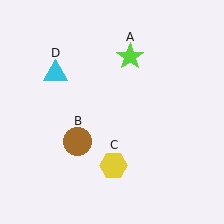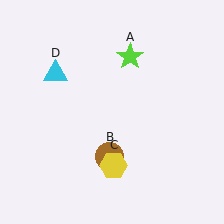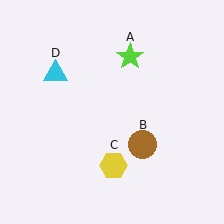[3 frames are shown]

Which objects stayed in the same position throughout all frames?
Lime star (object A) and yellow hexagon (object C) and cyan triangle (object D) remained stationary.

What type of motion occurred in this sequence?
The brown circle (object B) rotated counterclockwise around the center of the scene.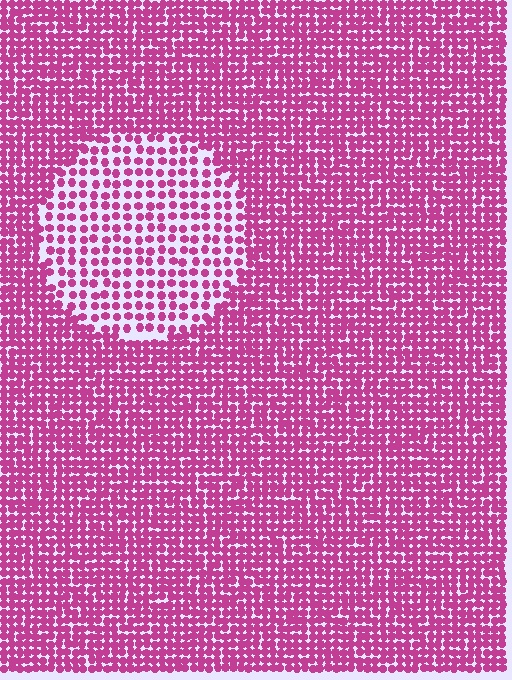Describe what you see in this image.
The image contains small magenta elements arranged at two different densities. A circle-shaped region is visible where the elements are less densely packed than the surrounding area.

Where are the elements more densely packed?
The elements are more densely packed outside the circle boundary.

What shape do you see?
I see a circle.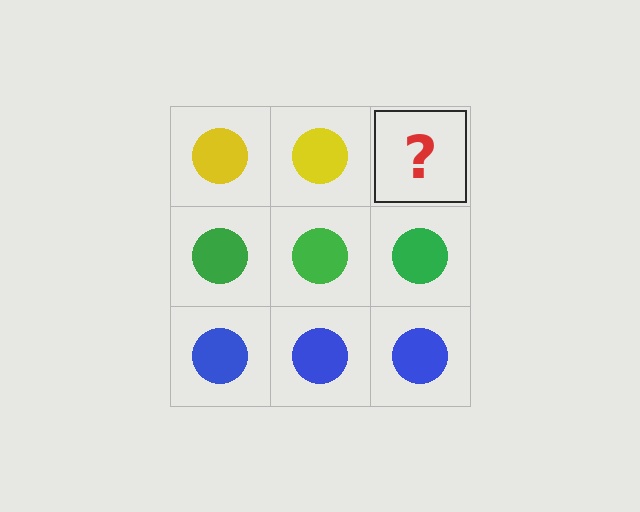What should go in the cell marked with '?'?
The missing cell should contain a yellow circle.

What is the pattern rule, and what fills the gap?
The rule is that each row has a consistent color. The gap should be filled with a yellow circle.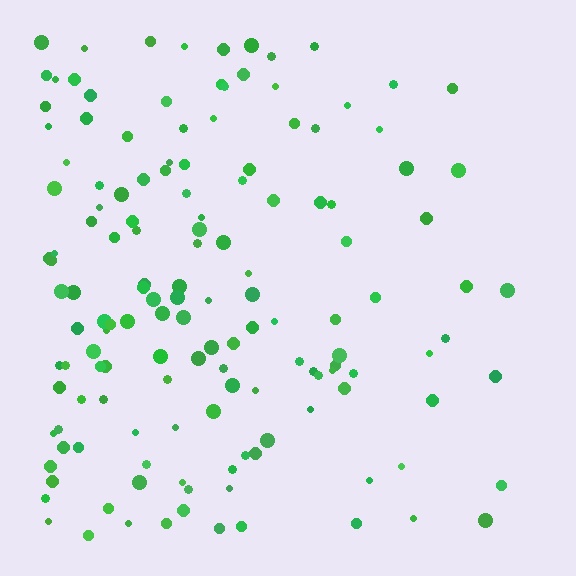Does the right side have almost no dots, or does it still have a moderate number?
Still a moderate number, just noticeably fewer than the left.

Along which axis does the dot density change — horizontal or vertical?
Horizontal.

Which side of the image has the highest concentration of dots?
The left.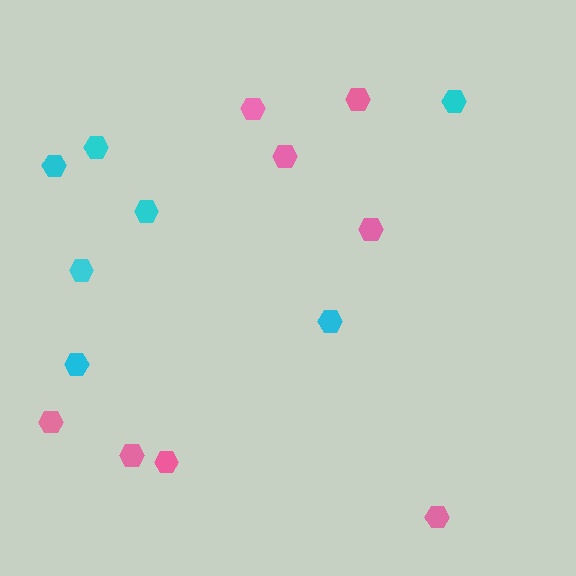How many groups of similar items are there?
There are 2 groups: one group of cyan hexagons (7) and one group of pink hexagons (8).